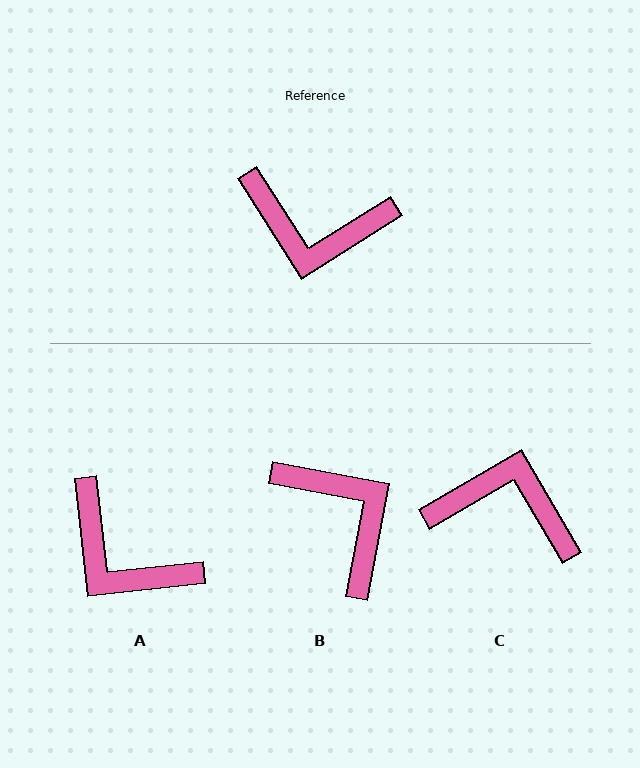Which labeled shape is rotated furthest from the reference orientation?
C, about 178 degrees away.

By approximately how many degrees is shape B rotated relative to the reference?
Approximately 137 degrees counter-clockwise.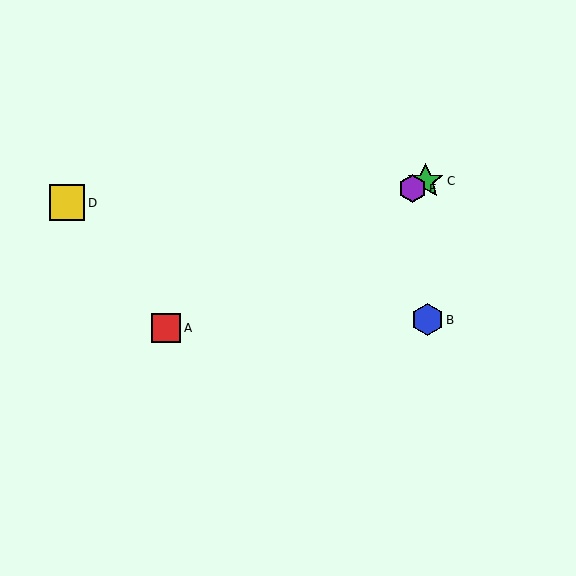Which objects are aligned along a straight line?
Objects A, C, E are aligned along a straight line.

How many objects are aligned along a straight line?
3 objects (A, C, E) are aligned along a straight line.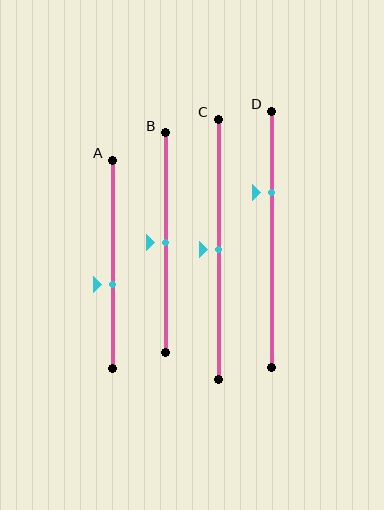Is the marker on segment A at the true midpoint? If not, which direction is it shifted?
No, the marker on segment A is shifted downward by about 10% of the segment length.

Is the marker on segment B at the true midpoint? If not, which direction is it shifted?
Yes, the marker on segment B is at the true midpoint.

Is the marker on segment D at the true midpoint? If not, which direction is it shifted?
No, the marker on segment D is shifted upward by about 18% of the segment length.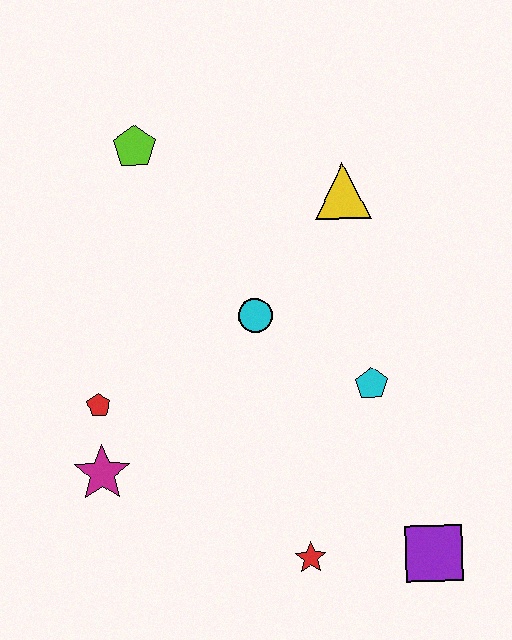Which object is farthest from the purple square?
The lime pentagon is farthest from the purple square.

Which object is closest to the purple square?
The red star is closest to the purple square.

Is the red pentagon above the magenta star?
Yes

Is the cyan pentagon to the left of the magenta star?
No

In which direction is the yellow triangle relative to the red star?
The yellow triangle is above the red star.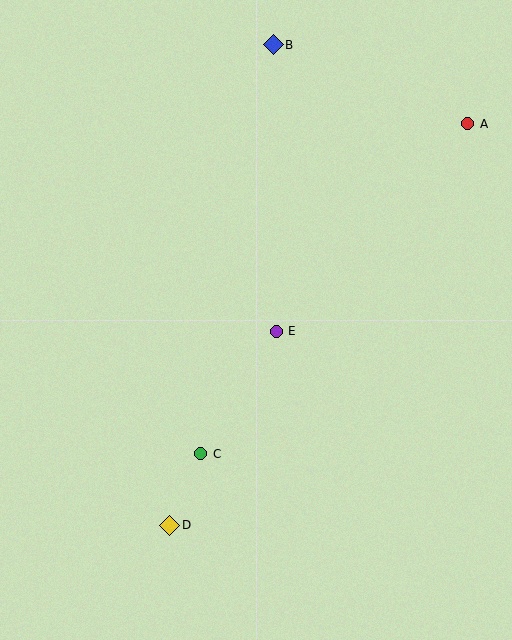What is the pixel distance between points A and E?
The distance between A and E is 282 pixels.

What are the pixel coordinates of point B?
Point B is at (273, 45).